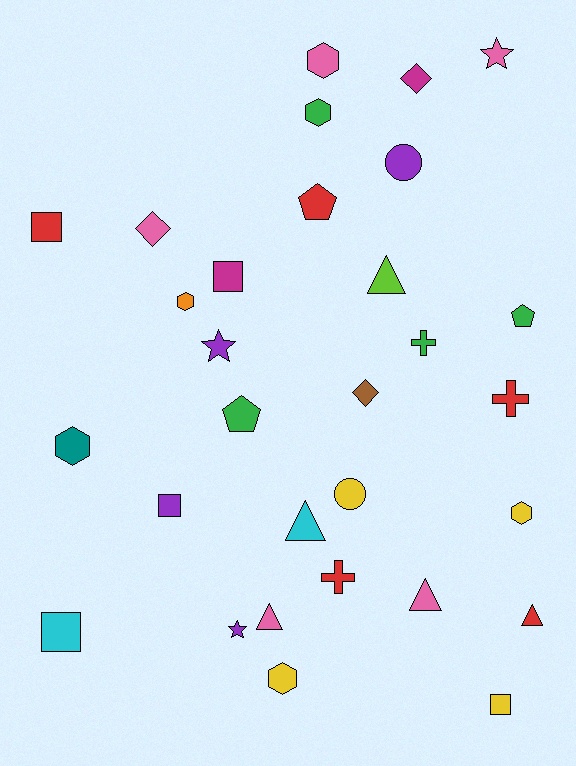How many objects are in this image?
There are 30 objects.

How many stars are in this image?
There are 3 stars.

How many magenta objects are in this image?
There are 2 magenta objects.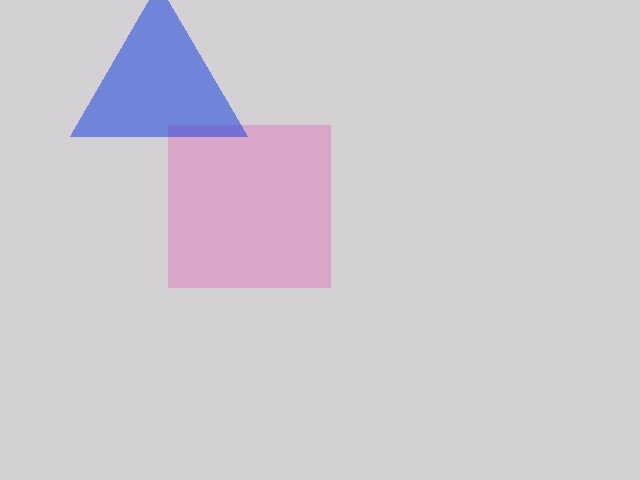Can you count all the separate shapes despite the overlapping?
Yes, there are 2 separate shapes.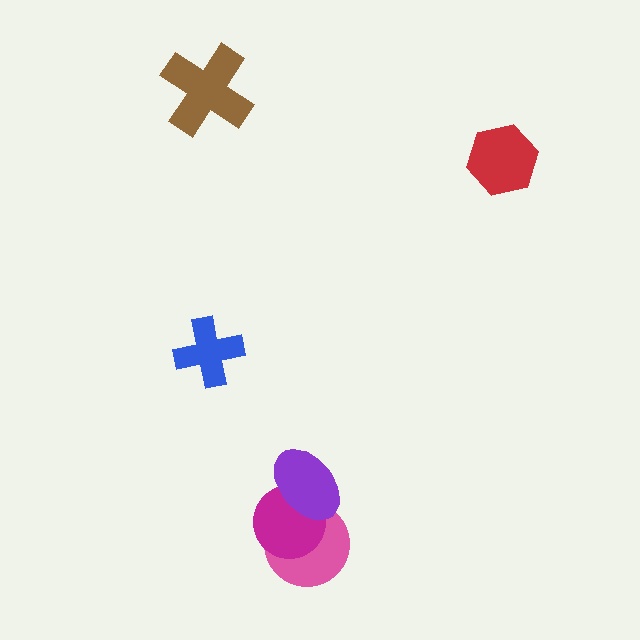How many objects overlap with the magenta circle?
2 objects overlap with the magenta circle.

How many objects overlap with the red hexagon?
0 objects overlap with the red hexagon.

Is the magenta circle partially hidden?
Yes, it is partially covered by another shape.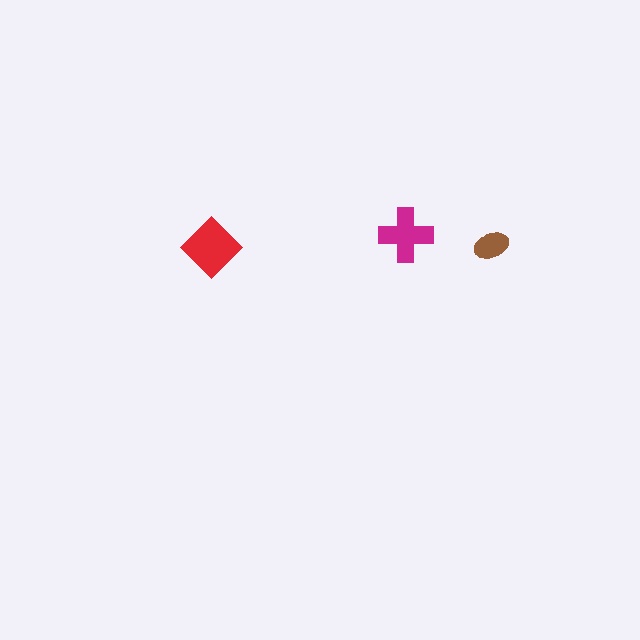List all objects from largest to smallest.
The red diamond, the magenta cross, the brown ellipse.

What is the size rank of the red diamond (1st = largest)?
1st.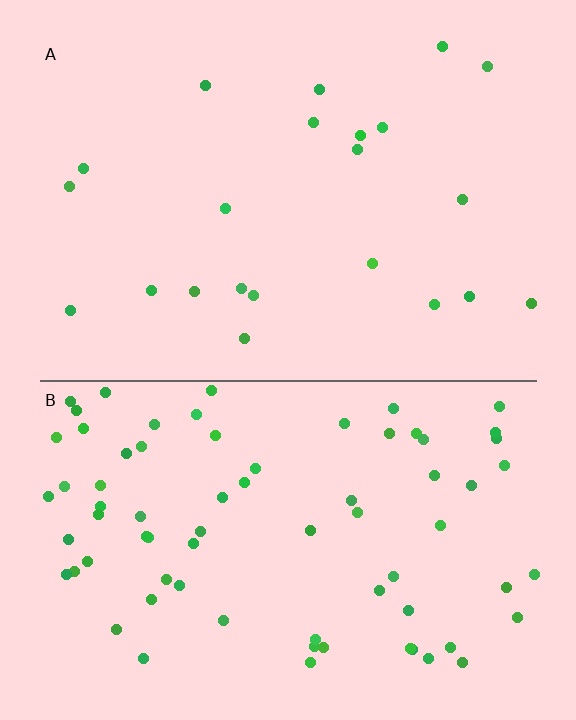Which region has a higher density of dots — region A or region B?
B (the bottom).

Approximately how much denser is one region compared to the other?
Approximately 3.3× — region B over region A.